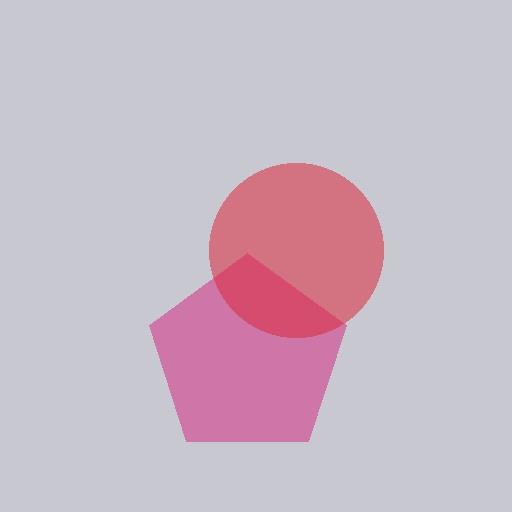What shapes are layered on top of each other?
The layered shapes are: a magenta pentagon, a red circle.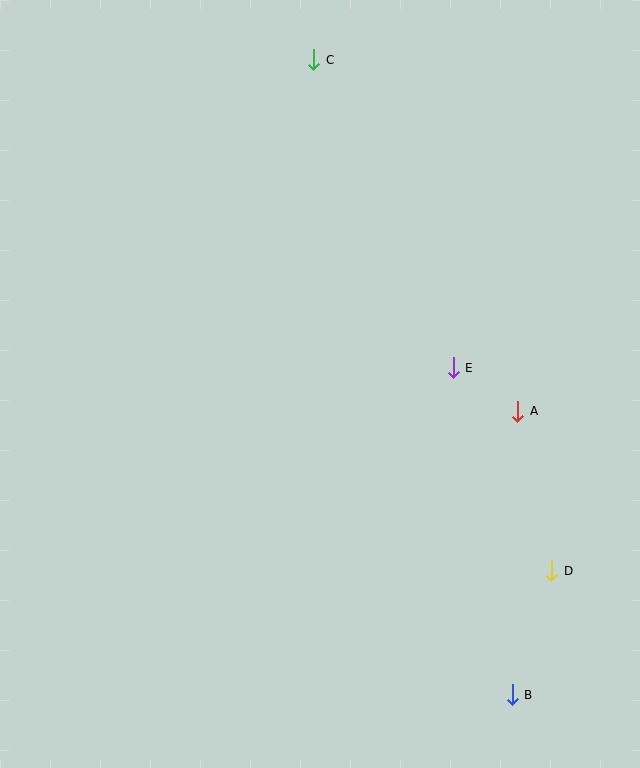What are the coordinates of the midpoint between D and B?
The midpoint between D and B is at (532, 633).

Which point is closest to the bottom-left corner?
Point B is closest to the bottom-left corner.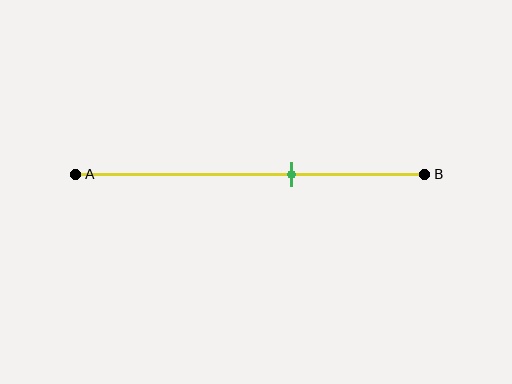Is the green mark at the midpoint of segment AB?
No, the mark is at about 60% from A, not at the 50% midpoint.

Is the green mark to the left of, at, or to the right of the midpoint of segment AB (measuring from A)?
The green mark is to the right of the midpoint of segment AB.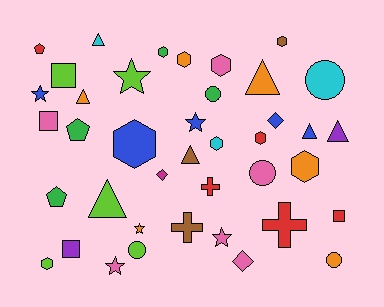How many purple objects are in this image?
There are 2 purple objects.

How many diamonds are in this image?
There are 3 diamonds.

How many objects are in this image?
There are 40 objects.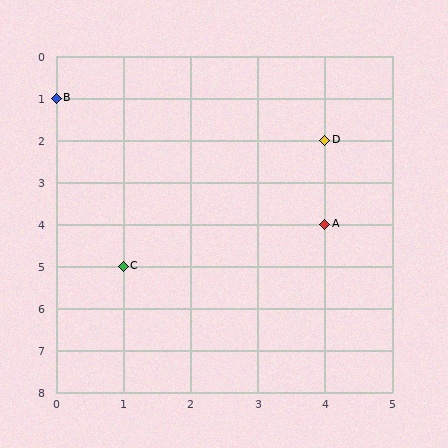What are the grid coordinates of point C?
Point C is at grid coordinates (1, 5).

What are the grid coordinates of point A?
Point A is at grid coordinates (4, 4).